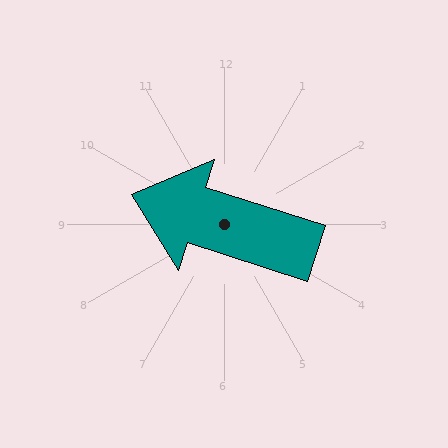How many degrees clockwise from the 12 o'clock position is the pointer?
Approximately 288 degrees.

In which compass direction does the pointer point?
West.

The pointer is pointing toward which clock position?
Roughly 10 o'clock.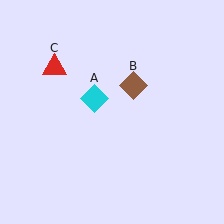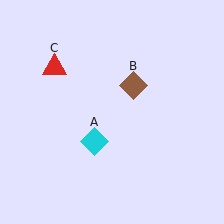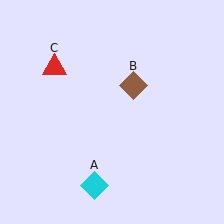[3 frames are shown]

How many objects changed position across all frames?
1 object changed position: cyan diamond (object A).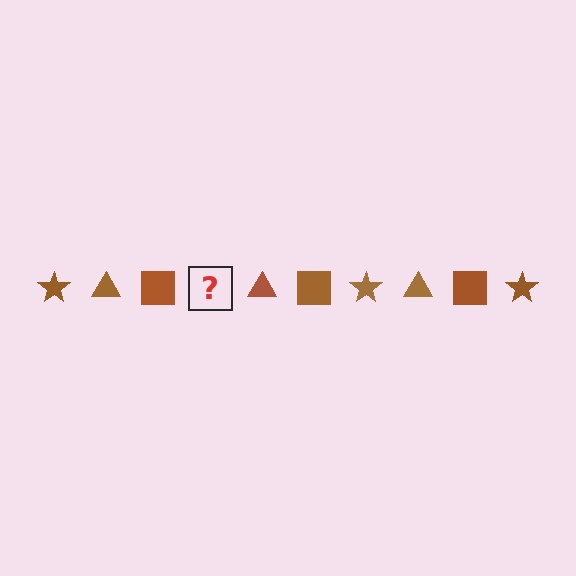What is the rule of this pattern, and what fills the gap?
The rule is that the pattern cycles through star, triangle, square shapes in brown. The gap should be filled with a brown star.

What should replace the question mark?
The question mark should be replaced with a brown star.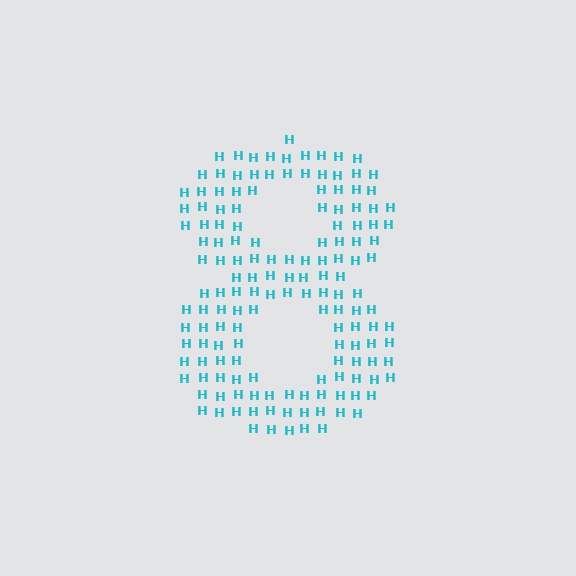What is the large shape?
The large shape is the digit 8.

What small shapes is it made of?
It is made of small letter H's.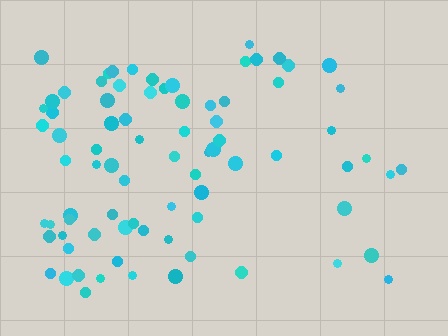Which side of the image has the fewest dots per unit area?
The right.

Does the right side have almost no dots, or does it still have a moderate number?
Still a moderate number, just noticeably fewer than the left.